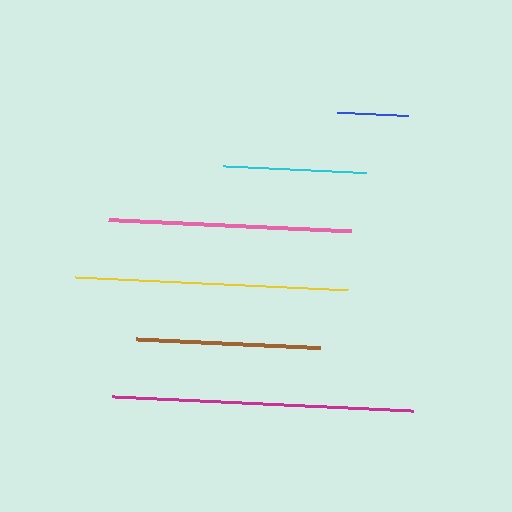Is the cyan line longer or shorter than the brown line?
The brown line is longer than the cyan line.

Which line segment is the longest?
The magenta line is the longest at approximately 301 pixels.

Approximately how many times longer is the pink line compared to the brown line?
The pink line is approximately 1.3 times the length of the brown line.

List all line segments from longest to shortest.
From longest to shortest: magenta, yellow, pink, brown, cyan, blue.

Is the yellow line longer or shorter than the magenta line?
The magenta line is longer than the yellow line.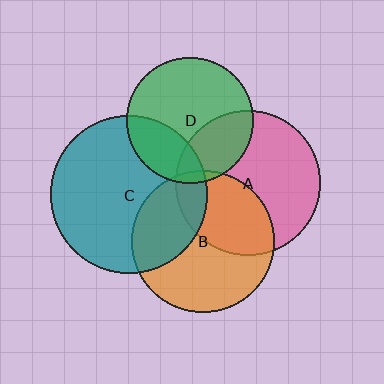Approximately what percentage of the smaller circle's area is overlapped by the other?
Approximately 10%.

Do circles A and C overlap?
Yes.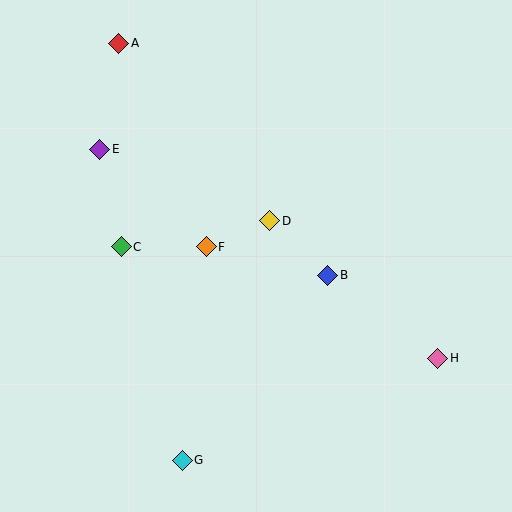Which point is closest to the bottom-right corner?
Point H is closest to the bottom-right corner.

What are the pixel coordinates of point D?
Point D is at (270, 221).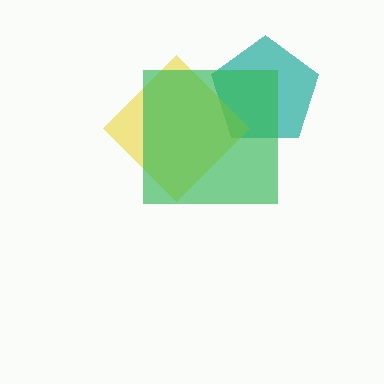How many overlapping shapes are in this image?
There are 3 overlapping shapes in the image.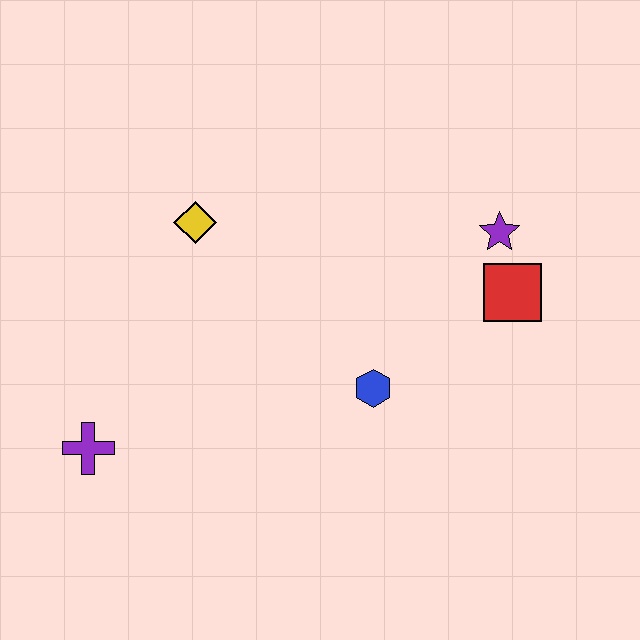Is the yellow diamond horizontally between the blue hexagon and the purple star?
No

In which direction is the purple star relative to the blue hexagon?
The purple star is above the blue hexagon.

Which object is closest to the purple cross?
The yellow diamond is closest to the purple cross.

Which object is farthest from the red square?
The purple cross is farthest from the red square.